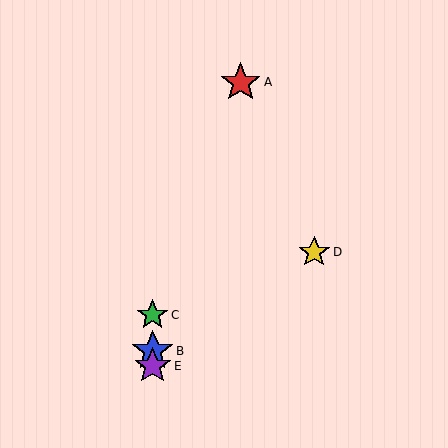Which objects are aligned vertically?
Objects B, C, E are aligned vertically.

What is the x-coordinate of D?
Object D is at x≈314.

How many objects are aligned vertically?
3 objects (B, C, E) are aligned vertically.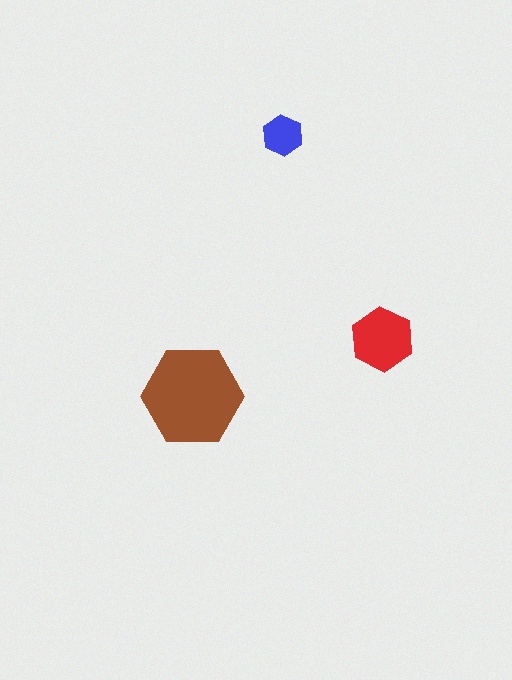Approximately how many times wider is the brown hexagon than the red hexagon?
About 1.5 times wider.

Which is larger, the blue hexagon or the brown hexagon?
The brown one.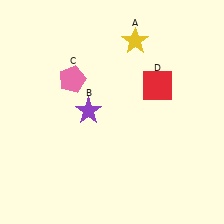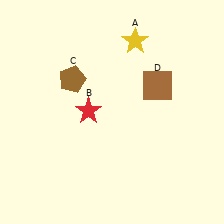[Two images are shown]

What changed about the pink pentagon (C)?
In Image 1, C is pink. In Image 2, it changed to brown.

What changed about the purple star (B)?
In Image 1, B is purple. In Image 2, it changed to red.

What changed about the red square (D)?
In Image 1, D is red. In Image 2, it changed to brown.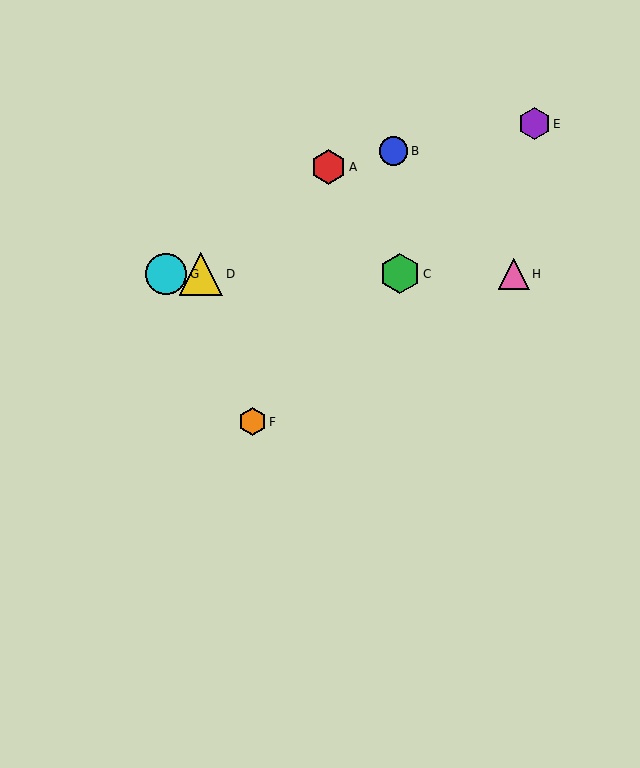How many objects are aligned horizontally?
4 objects (C, D, G, H) are aligned horizontally.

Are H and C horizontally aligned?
Yes, both are at y≈274.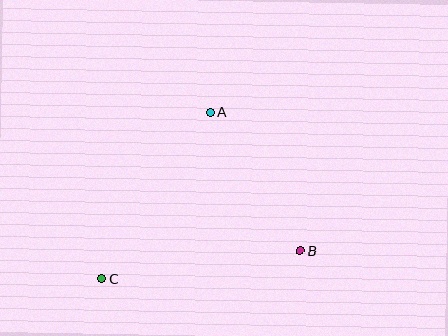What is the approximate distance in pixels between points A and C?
The distance between A and C is approximately 199 pixels.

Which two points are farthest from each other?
Points B and C are farthest from each other.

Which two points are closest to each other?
Points A and B are closest to each other.